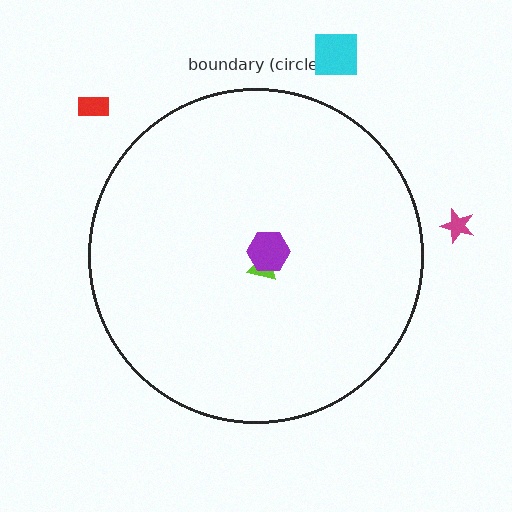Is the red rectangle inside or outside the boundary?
Outside.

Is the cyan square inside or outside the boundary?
Outside.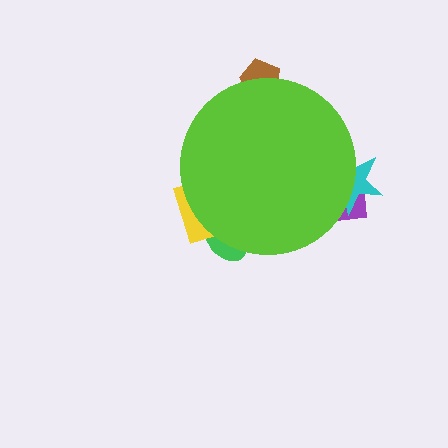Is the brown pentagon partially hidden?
Yes, the brown pentagon is partially hidden behind the lime circle.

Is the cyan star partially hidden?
Yes, the cyan star is partially hidden behind the lime circle.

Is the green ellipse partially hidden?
Yes, the green ellipse is partially hidden behind the lime circle.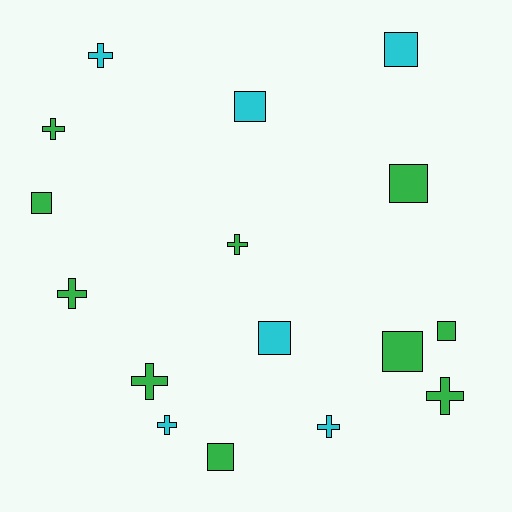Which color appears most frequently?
Green, with 10 objects.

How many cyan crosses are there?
There are 3 cyan crosses.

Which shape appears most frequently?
Square, with 8 objects.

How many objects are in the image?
There are 16 objects.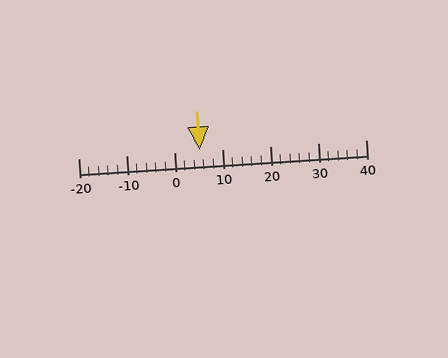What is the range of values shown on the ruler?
The ruler shows values from -20 to 40.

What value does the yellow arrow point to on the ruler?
The yellow arrow points to approximately 5.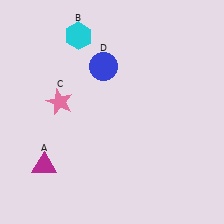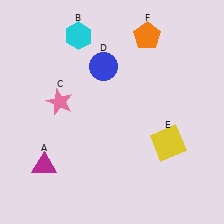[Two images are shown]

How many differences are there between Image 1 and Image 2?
There are 2 differences between the two images.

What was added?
A yellow square (E), an orange pentagon (F) were added in Image 2.